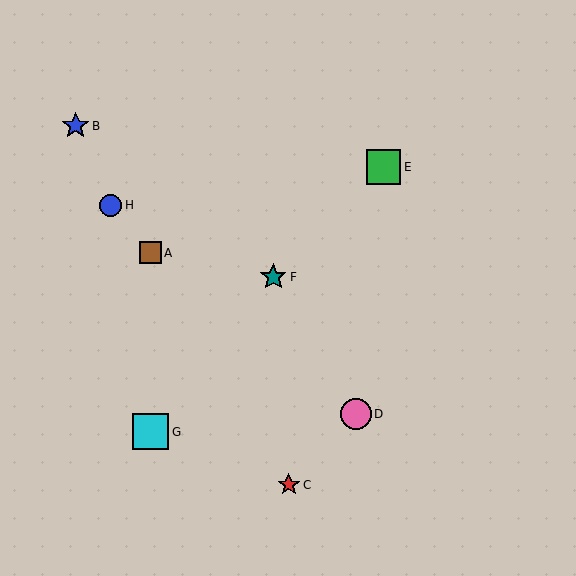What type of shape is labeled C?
Shape C is a red star.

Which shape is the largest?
The cyan square (labeled G) is the largest.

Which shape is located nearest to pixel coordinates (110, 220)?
The blue circle (labeled H) at (110, 205) is nearest to that location.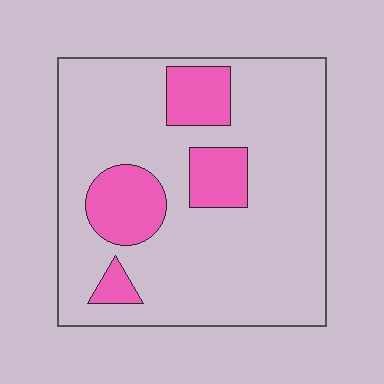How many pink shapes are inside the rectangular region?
4.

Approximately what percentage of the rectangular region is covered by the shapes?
Approximately 20%.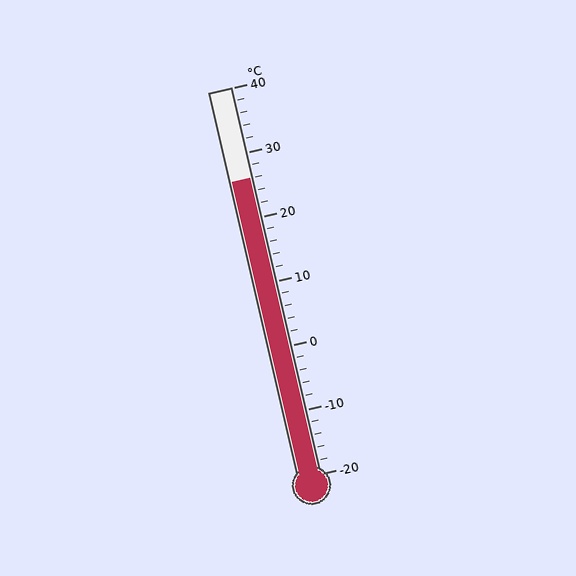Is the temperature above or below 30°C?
The temperature is below 30°C.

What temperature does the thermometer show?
The thermometer shows approximately 26°C.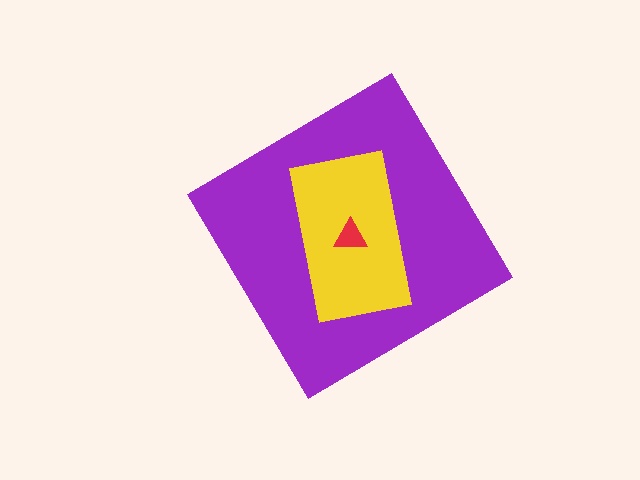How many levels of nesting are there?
3.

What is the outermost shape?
The purple diamond.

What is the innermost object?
The red triangle.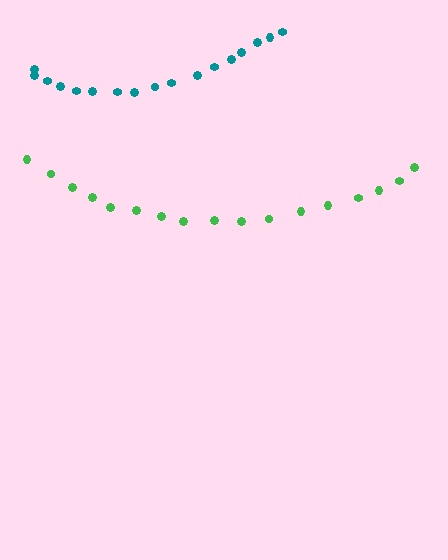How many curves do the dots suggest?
There are 2 distinct paths.